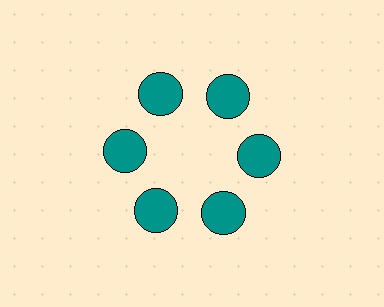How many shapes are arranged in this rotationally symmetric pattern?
There are 6 shapes, arranged in 6 groups of 1.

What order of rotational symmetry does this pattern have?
This pattern has 6-fold rotational symmetry.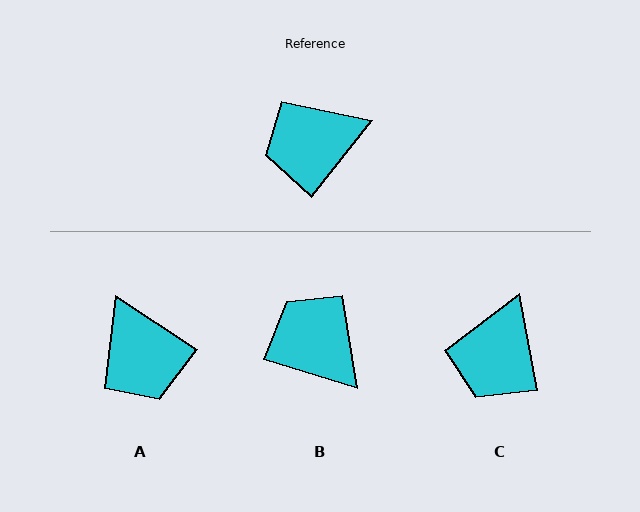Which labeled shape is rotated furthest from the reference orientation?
A, about 95 degrees away.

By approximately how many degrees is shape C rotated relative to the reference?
Approximately 49 degrees counter-clockwise.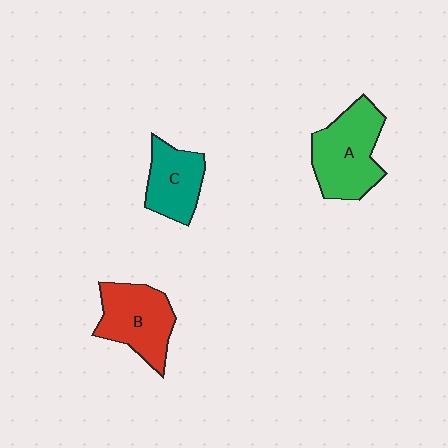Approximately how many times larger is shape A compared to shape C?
Approximately 1.4 times.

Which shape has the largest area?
Shape A (green).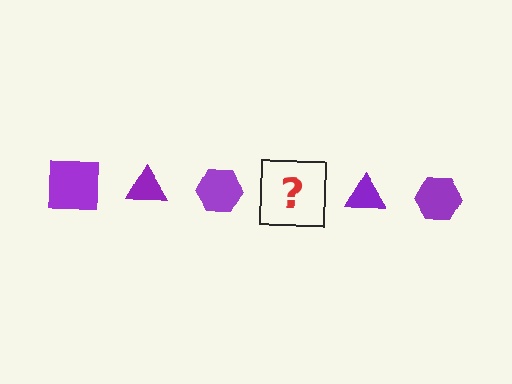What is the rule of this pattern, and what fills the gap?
The rule is that the pattern cycles through square, triangle, hexagon shapes in purple. The gap should be filled with a purple square.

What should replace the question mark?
The question mark should be replaced with a purple square.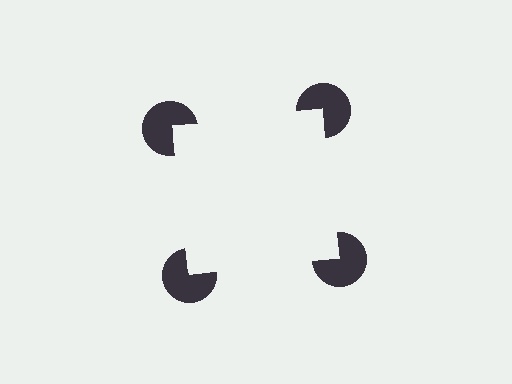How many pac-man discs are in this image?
There are 4 — one at each vertex of the illusory square.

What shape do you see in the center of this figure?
An illusory square — its edges are inferred from the aligned wedge cuts in the pac-man discs, not physically drawn.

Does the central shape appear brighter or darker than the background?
It typically appears slightly brighter than the background, even though no actual brightness change is drawn.